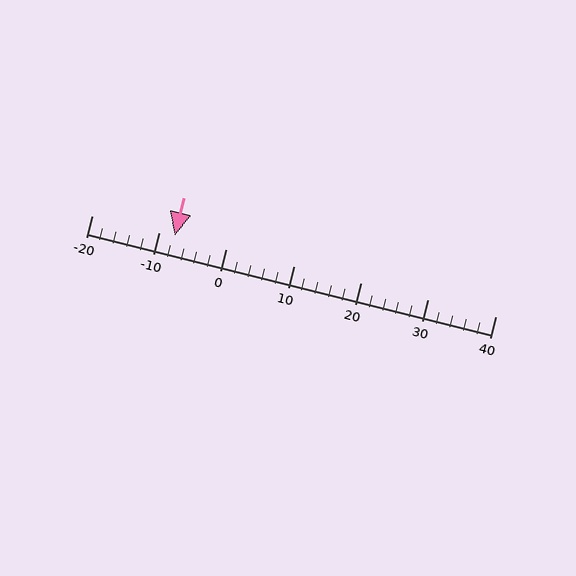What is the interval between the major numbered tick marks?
The major tick marks are spaced 10 units apart.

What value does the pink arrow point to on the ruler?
The pink arrow points to approximately -8.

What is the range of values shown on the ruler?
The ruler shows values from -20 to 40.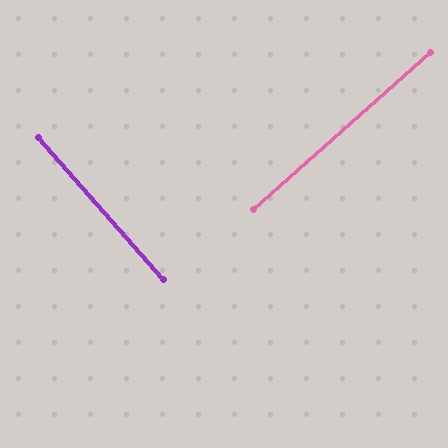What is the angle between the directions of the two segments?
Approximately 90 degrees.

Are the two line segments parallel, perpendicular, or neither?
Perpendicular — they meet at approximately 90°.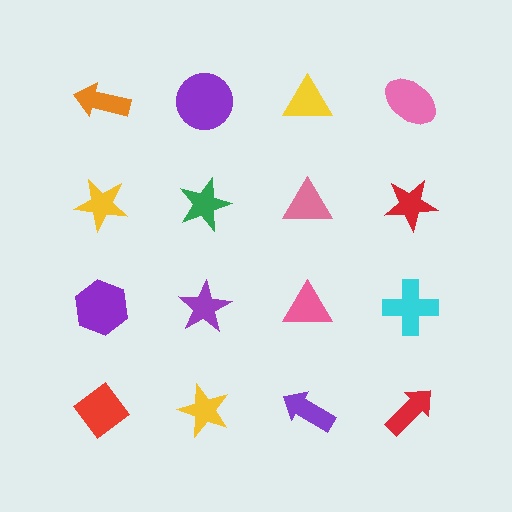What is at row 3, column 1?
A purple hexagon.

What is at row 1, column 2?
A purple circle.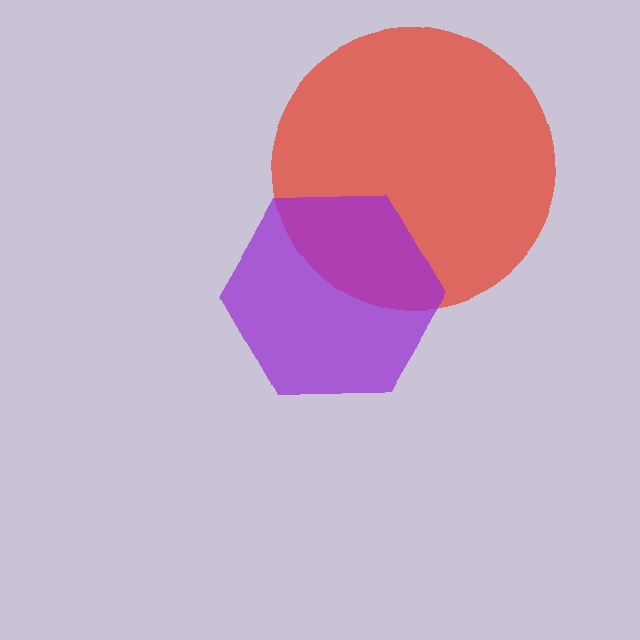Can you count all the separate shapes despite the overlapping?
Yes, there are 2 separate shapes.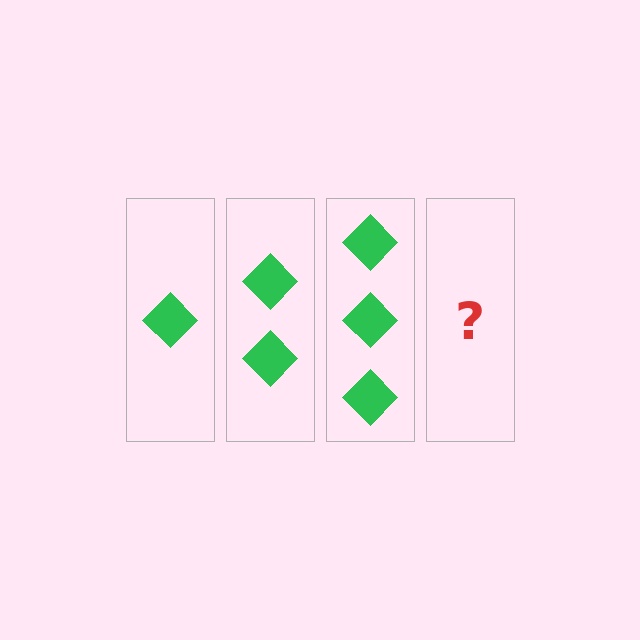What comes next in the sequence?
The next element should be 4 diamonds.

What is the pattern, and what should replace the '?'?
The pattern is that each step adds one more diamond. The '?' should be 4 diamonds.